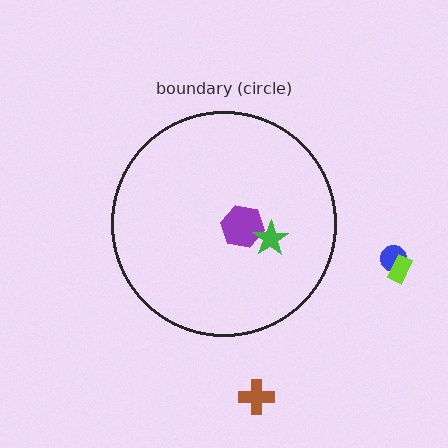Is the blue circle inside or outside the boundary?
Outside.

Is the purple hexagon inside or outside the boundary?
Inside.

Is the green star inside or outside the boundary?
Inside.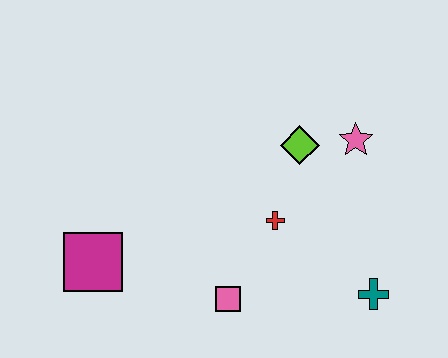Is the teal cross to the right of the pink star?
Yes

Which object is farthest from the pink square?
The pink star is farthest from the pink square.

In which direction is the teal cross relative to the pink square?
The teal cross is to the right of the pink square.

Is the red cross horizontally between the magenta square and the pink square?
No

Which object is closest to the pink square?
The red cross is closest to the pink square.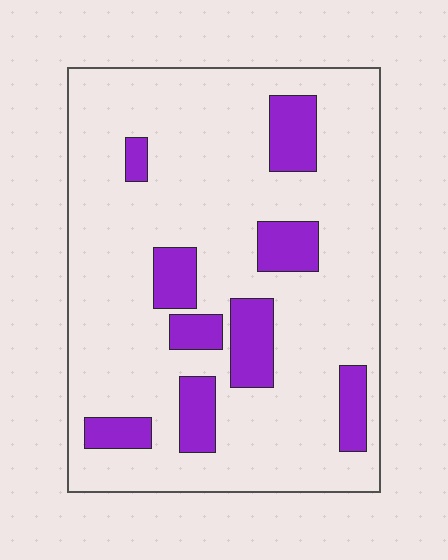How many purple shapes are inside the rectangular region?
9.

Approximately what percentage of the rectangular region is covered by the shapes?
Approximately 20%.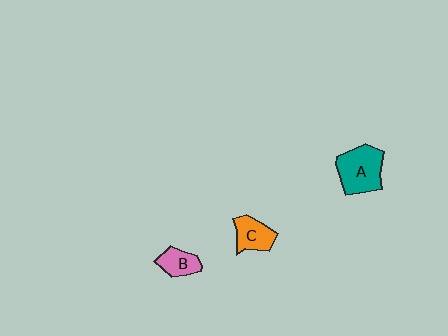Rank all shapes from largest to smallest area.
From largest to smallest: A (teal), C (orange), B (pink).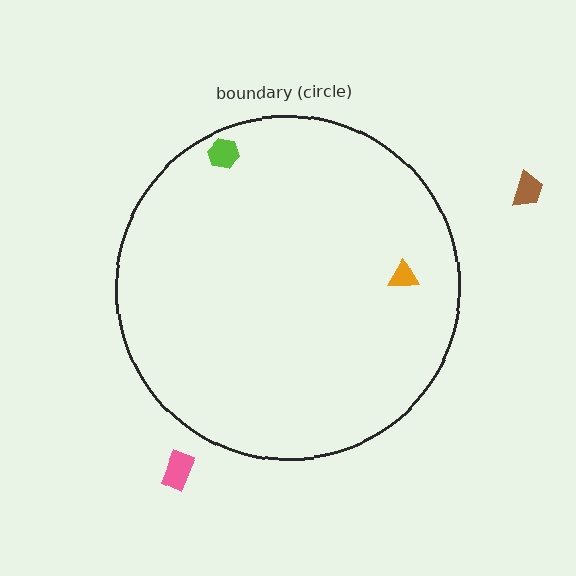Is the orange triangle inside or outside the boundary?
Inside.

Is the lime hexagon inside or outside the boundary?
Inside.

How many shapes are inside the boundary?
2 inside, 2 outside.